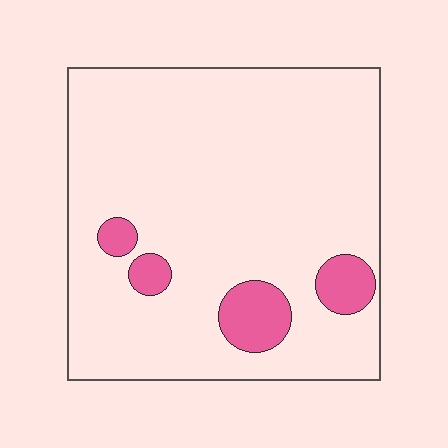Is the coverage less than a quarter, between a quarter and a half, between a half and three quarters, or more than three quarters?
Less than a quarter.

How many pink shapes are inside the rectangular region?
4.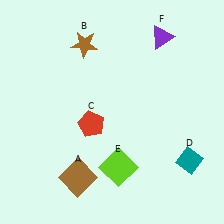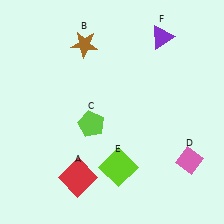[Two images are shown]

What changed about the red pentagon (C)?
In Image 1, C is red. In Image 2, it changed to lime.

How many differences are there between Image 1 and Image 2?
There are 3 differences between the two images.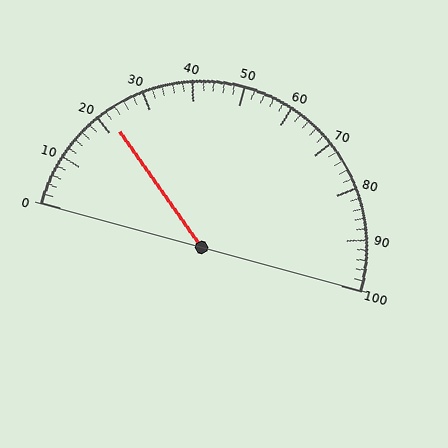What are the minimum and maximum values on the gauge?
The gauge ranges from 0 to 100.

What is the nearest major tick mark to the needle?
The nearest major tick mark is 20.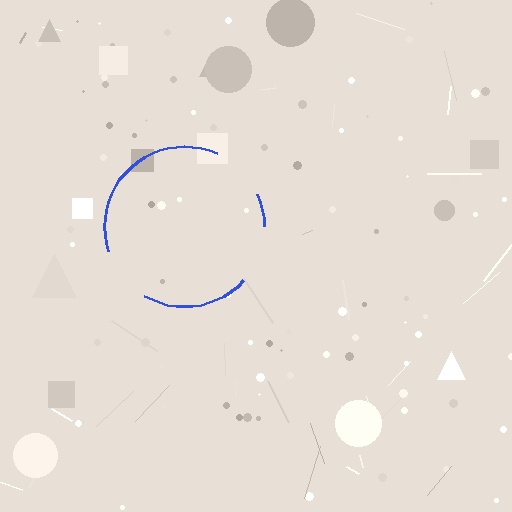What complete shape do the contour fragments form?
The contour fragments form a circle.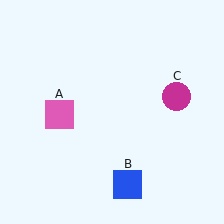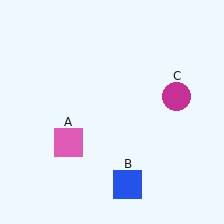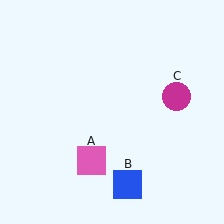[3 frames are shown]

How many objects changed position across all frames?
1 object changed position: pink square (object A).